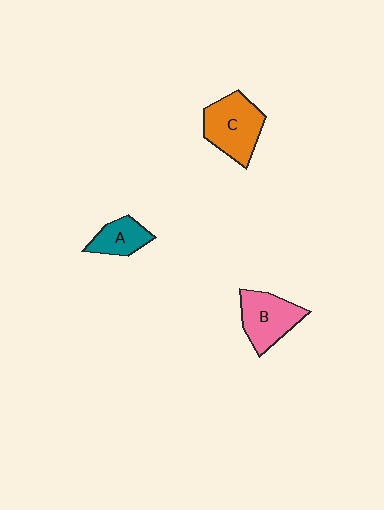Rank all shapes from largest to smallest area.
From largest to smallest: C (orange), B (pink), A (teal).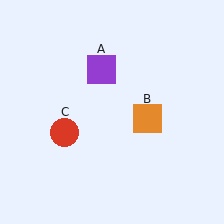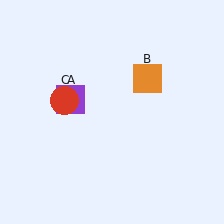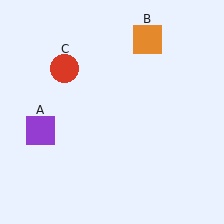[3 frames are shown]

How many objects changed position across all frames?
3 objects changed position: purple square (object A), orange square (object B), red circle (object C).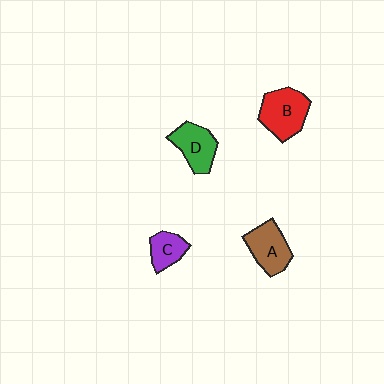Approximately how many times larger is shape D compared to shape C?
Approximately 1.4 times.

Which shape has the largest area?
Shape B (red).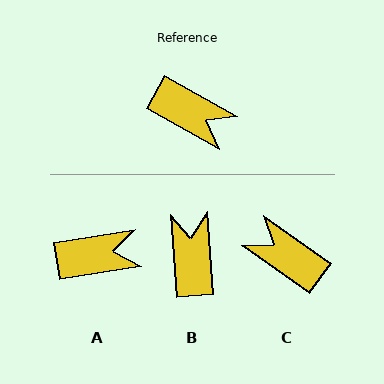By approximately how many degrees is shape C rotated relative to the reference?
Approximately 174 degrees counter-clockwise.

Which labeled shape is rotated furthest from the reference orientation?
C, about 174 degrees away.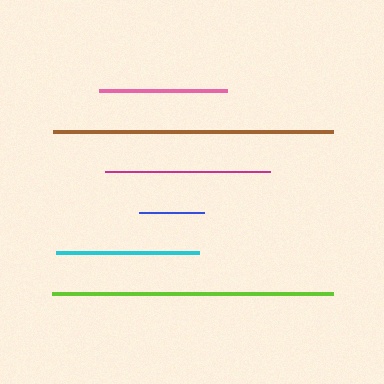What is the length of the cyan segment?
The cyan segment is approximately 143 pixels long.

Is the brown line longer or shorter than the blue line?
The brown line is longer than the blue line.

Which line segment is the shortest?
The blue line is the shortest at approximately 65 pixels.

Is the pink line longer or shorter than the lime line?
The lime line is longer than the pink line.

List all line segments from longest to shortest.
From longest to shortest: lime, brown, magenta, cyan, pink, blue.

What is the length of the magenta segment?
The magenta segment is approximately 165 pixels long.